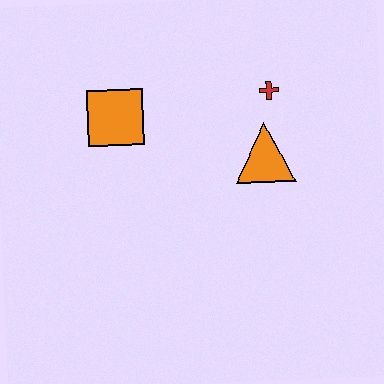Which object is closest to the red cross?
The orange triangle is closest to the red cross.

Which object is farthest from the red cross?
The orange square is farthest from the red cross.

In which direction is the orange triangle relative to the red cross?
The orange triangle is below the red cross.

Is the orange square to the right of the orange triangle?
No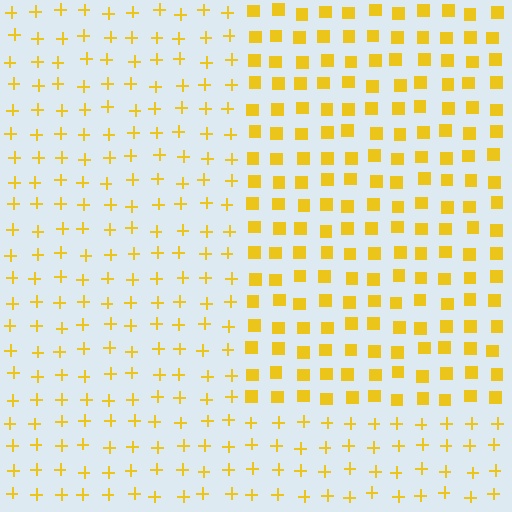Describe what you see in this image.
The image is filled with small yellow elements arranged in a uniform grid. A rectangle-shaped region contains squares, while the surrounding area contains plus signs. The boundary is defined purely by the change in element shape.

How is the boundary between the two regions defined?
The boundary is defined by a change in element shape: squares inside vs. plus signs outside. All elements share the same color and spacing.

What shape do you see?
I see a rectangle.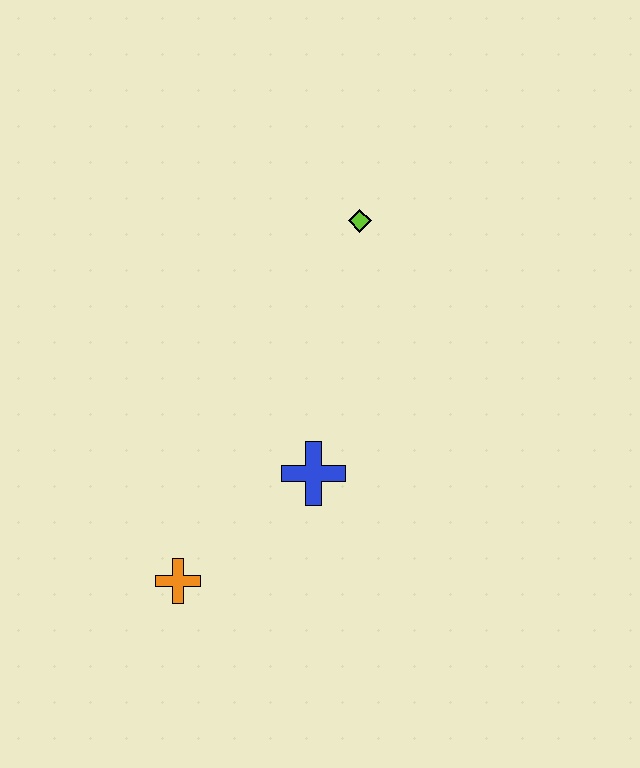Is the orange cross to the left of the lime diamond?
Yes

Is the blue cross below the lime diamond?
Yes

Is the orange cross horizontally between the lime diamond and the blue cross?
No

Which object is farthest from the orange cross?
The lime diamond is farthest from the orange cross.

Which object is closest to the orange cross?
The blue cross is closest to the orange cross.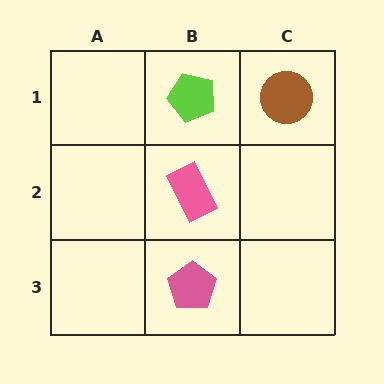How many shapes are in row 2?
1 shape.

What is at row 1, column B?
A lime pentagon.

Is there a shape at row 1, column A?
No, that cell is empty.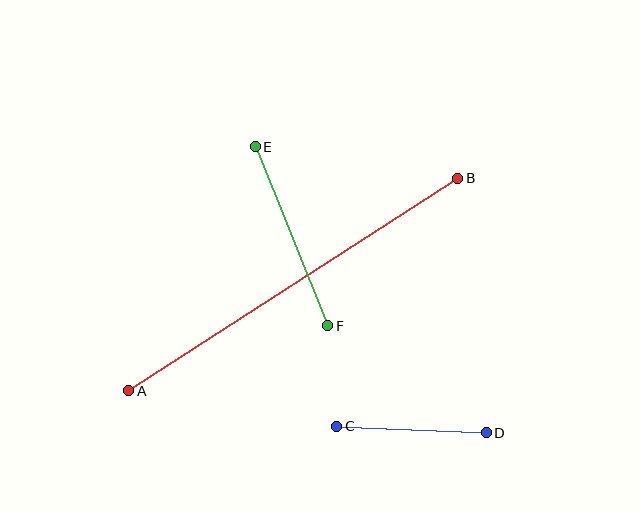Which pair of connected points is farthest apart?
Points A and B are farthest apart.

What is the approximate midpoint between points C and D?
The midpoint is at approximately (411, 429) pixels.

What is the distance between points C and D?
The distance is approximately 150 pixels.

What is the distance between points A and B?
The distance is approximately 392 pixels.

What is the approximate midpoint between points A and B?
The midpoint is at approximately (293, 285) pixels.